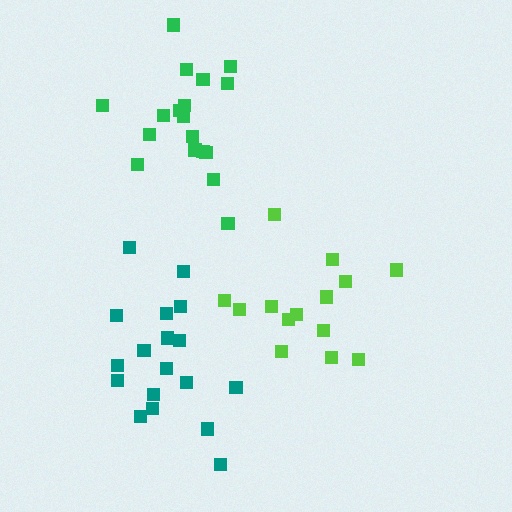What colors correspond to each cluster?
The clusters are colored: green, lime, teal.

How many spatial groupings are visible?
There are 3 spatial groupings.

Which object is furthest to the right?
The lime cluster is rightmost.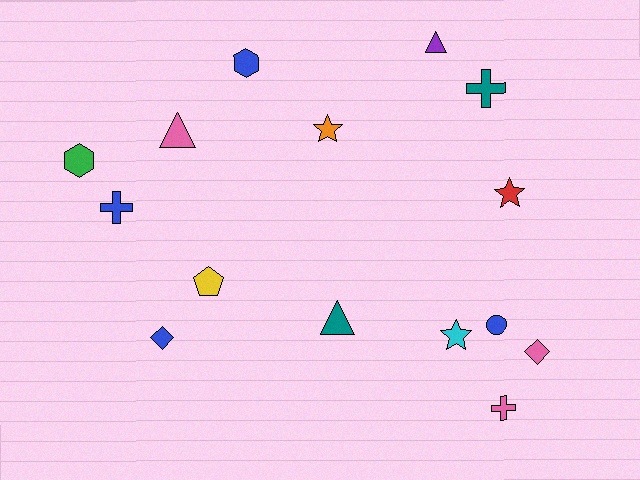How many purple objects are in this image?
There is 1 purple object.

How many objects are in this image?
There are 15 objects.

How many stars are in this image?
There are 3 stars.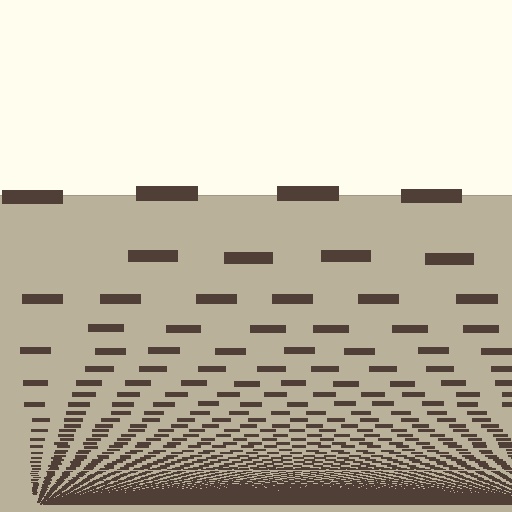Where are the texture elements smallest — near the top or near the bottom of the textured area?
Near the bottom.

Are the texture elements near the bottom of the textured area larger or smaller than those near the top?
Smaller. The gradient is inverted — elements near the bottom are smaller and denser.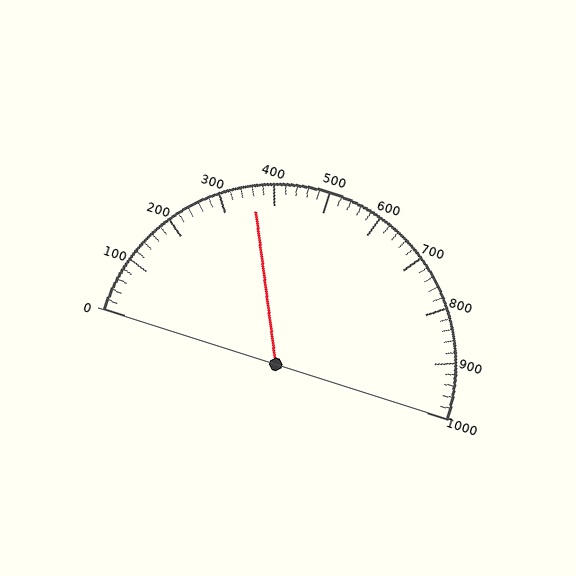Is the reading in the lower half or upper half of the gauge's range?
The reading is in the lower half of the range (0 to 1000).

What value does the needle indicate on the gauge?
The needle indicates approximately 360.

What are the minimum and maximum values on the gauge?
The gauge ranges from 0 to 1000.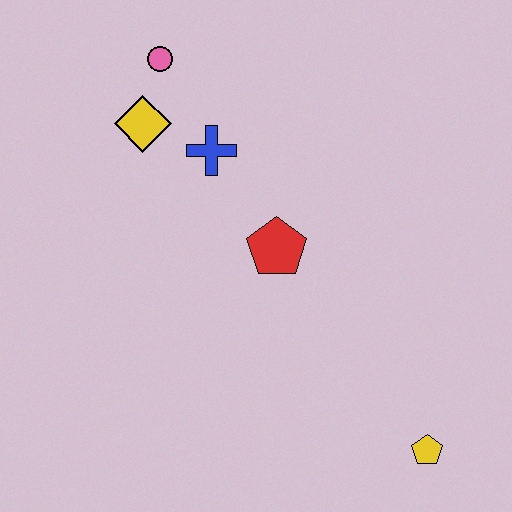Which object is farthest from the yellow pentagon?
The pink circle is farthest from the yellow pentagon.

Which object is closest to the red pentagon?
The blue cross is closest to the red pentagon.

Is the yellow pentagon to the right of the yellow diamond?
Yes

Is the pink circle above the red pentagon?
Yes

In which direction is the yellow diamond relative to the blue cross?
The yellow diamond is to the left of the blue cross.